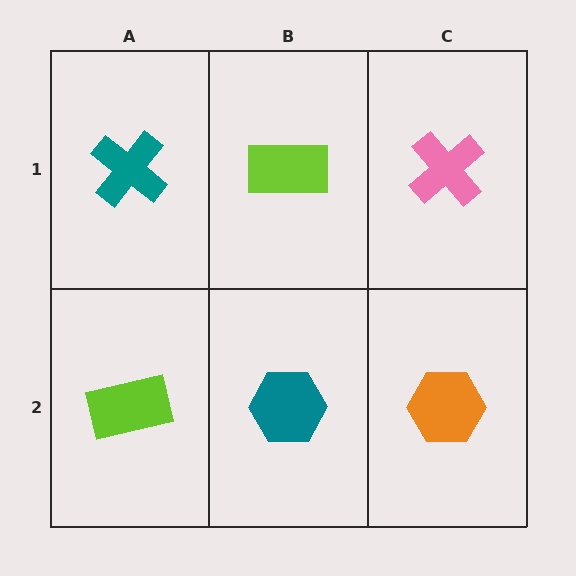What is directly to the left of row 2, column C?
A teal hexagon.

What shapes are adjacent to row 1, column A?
A lime rectangle (row 2, column A), a lime rectangle (row 1, column B).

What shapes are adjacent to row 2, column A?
A teal cross (row 1, column A), a teal hexagon (row 2, column B).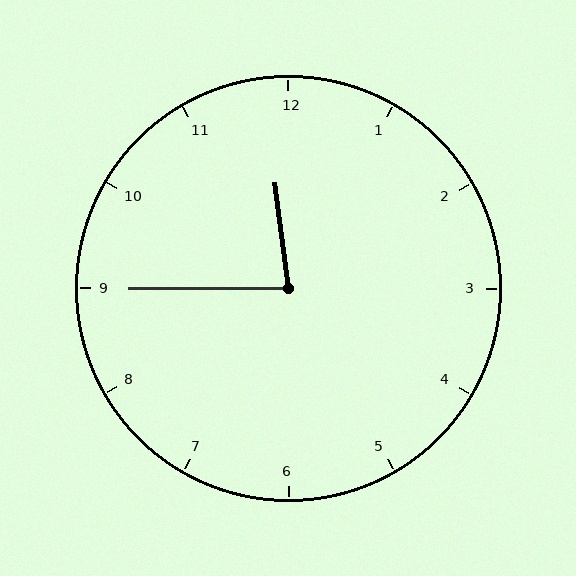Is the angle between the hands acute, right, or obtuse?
It is acute.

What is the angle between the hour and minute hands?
Approximately 82 degrees.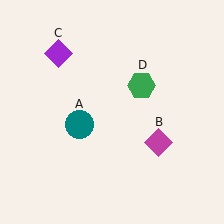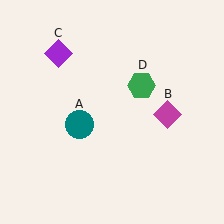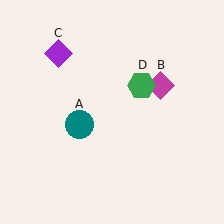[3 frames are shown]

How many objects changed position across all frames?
1 object changed position: magenta diamond (object B).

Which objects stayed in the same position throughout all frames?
Teal circle (object A) and purple diamond (object C) and green hexagon (object D) remained stationary.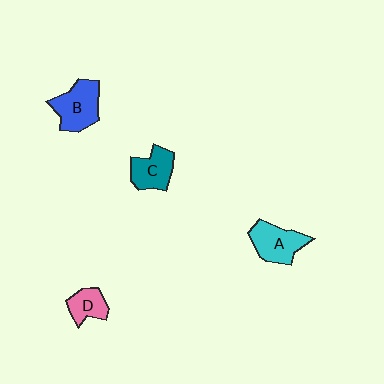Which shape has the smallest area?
Shape D (pink).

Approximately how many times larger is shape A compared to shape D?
Approximately 1.6 times.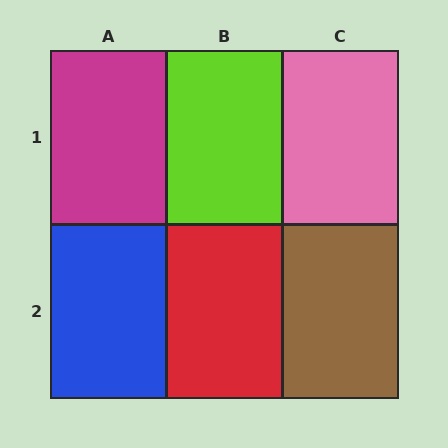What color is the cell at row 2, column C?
Brown.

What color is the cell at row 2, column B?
Red.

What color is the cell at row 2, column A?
Blue.